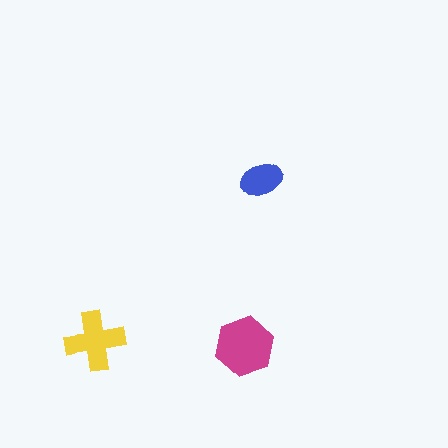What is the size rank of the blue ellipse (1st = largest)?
3rd.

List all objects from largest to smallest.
The magenta hexagon, the yellow cross, the blue ellipse.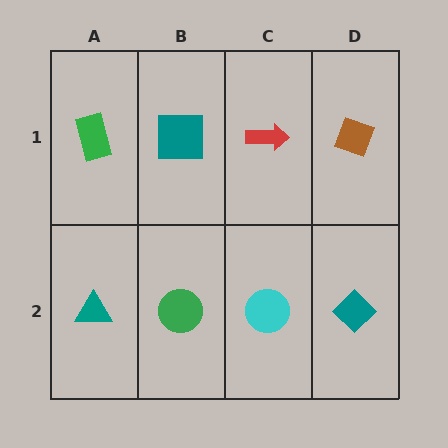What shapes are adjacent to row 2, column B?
A teal square (row 1, column B), a teal triangle (row 2, column A), a cyan circle (row 2, column C).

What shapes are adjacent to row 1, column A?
A teal triangle (row 2, column A), a teal square (row 1, column B).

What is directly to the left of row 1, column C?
A teal square.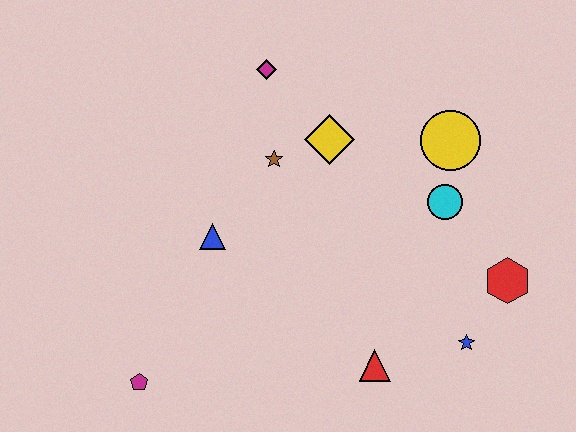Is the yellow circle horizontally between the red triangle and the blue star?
Yes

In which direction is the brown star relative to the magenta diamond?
The brown star is below the magenta diamond.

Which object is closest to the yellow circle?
The cyan circle is closest to the yellow circle.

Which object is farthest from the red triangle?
The magenta diamond is farthest from the red triangle.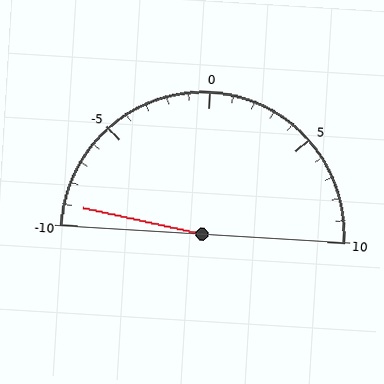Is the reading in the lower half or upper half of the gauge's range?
The reading is in the lower half of the range (-10 to 10).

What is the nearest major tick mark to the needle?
The nearest major tick mark is -10.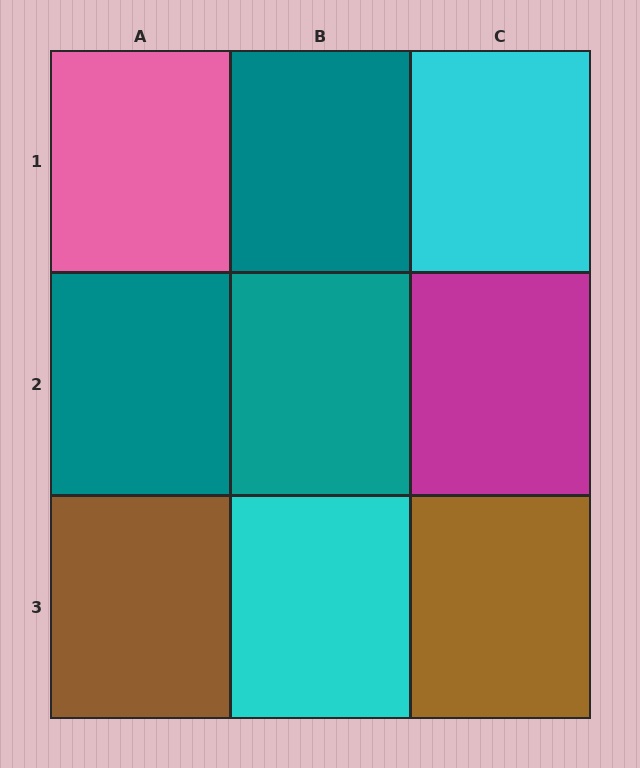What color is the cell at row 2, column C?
Magenta.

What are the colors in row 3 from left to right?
Brown, cyan, brown.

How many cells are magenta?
1 cell is magenta.